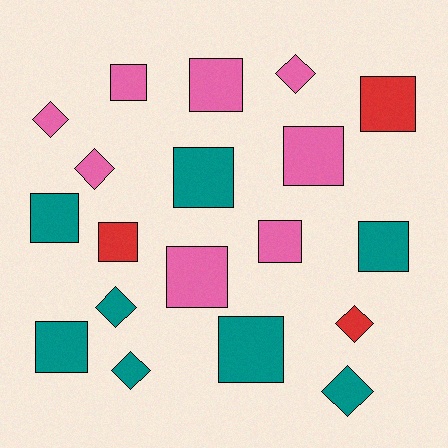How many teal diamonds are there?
There are 3 teal diamonds.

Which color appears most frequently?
Teal, with 8 objects.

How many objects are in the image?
There are 19 objects.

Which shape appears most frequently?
Square, with 12 objects.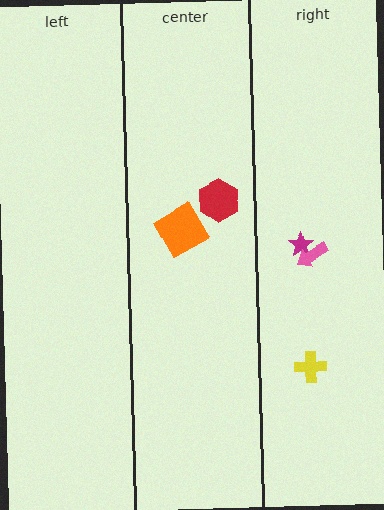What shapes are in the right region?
The magenta star, the yellow cross, the pink arrow.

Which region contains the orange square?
The center region.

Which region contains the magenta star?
The right region.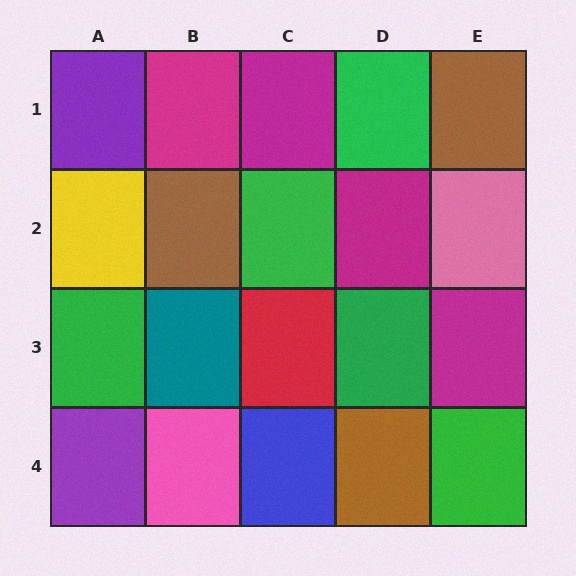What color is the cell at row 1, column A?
Purple.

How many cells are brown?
3 cells are brown.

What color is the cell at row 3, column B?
Teal.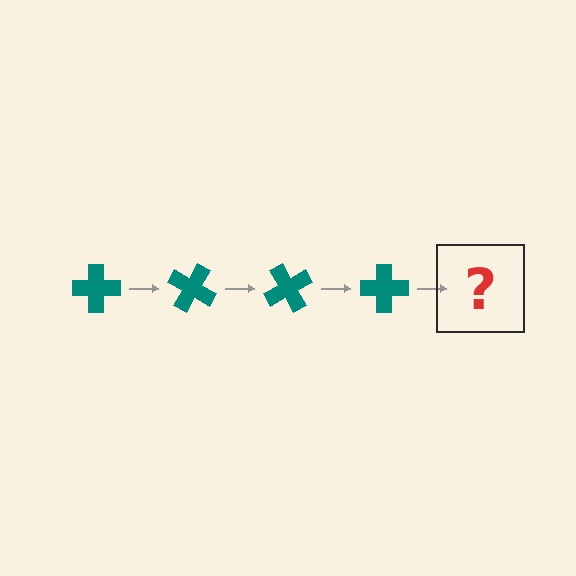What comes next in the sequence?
The next element should be a teal cross rotated 120 degrees.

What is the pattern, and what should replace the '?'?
The pattern is that the cross rotates 30 degrees each step. The '?' should be a teal cross rotated 120 degrees.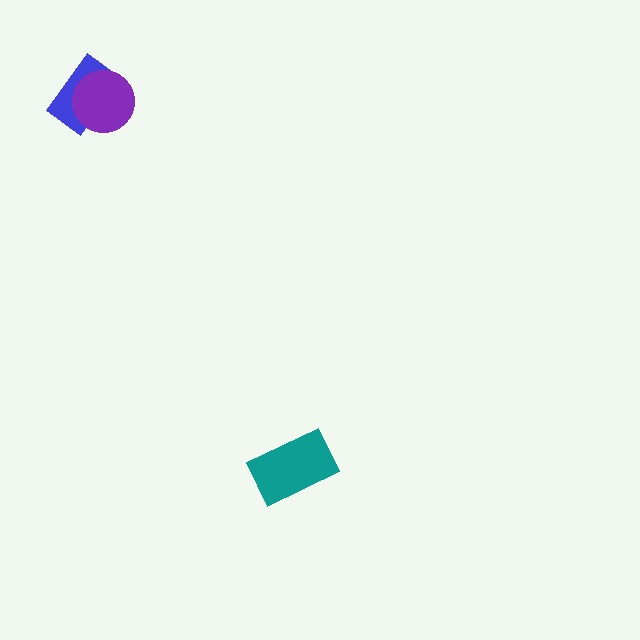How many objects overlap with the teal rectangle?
0 objects overlap with the teal rectangle.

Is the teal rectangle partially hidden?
No, no other shape covers it.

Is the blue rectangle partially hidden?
Yes, it is partially covered by another shape.